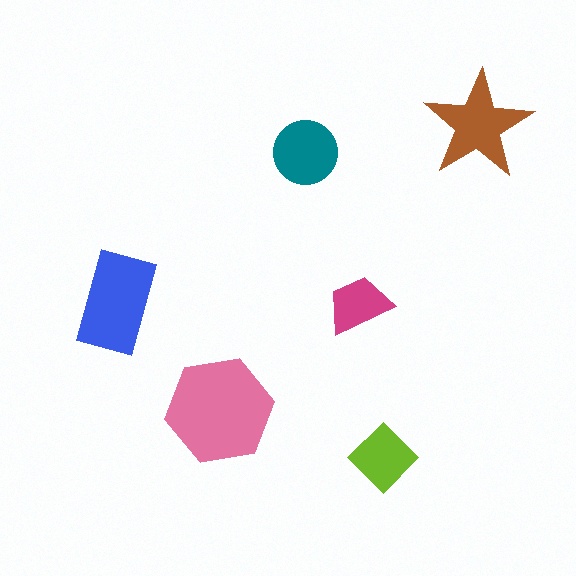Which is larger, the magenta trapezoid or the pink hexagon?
The pink hexagon.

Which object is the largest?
The pink hexagon.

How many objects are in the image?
There are 6 objects in the image.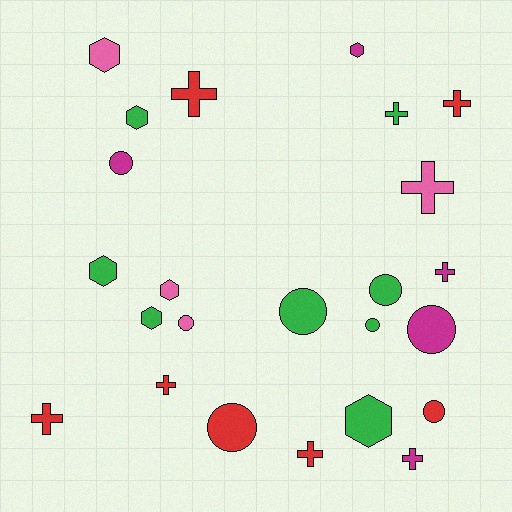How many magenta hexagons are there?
There is 1 magenta hexagon.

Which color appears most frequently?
Green, with 8 objects.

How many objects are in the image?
There are 24 objects.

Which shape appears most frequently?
Cross, with 9 objects.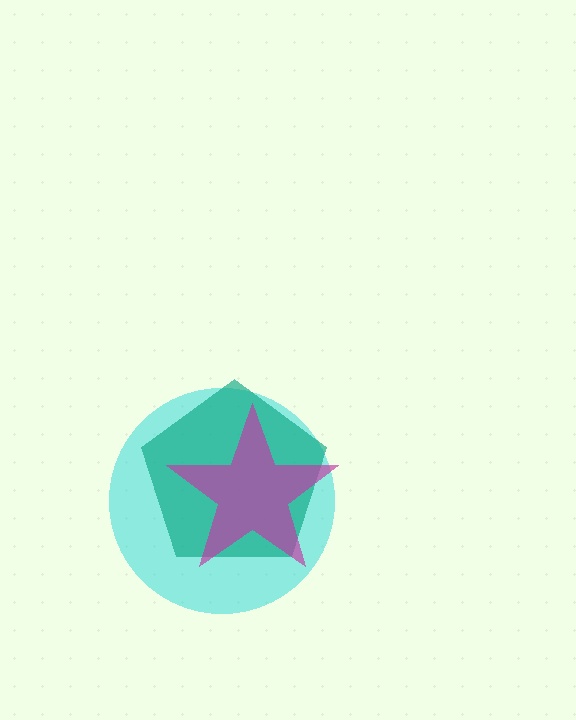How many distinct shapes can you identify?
There are 3 distinct shapes: a cyan circle, a teal pentagon, a magenta star.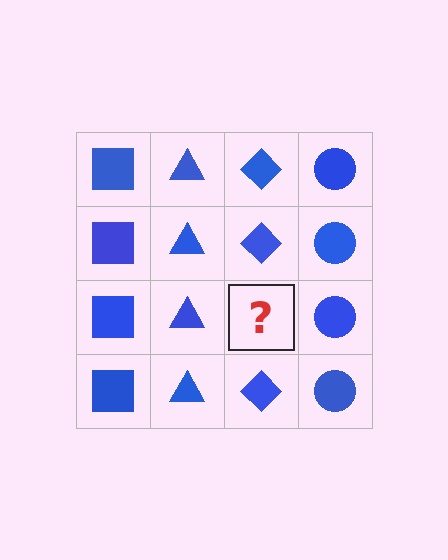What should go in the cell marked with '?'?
The missing cell should contain a blue diamond.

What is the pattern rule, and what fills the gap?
The rule is that each column has a consistent shape. The gap should be filled with a blue diamond.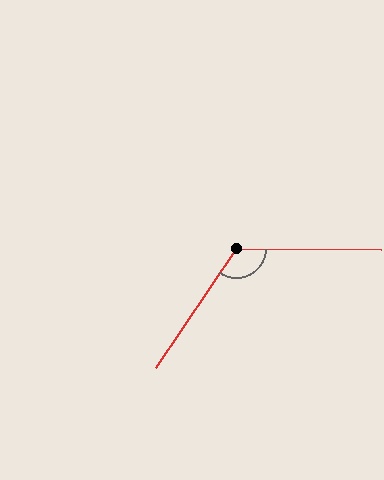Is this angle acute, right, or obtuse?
It is obtuse.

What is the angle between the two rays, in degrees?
Approximately 124 degrees.